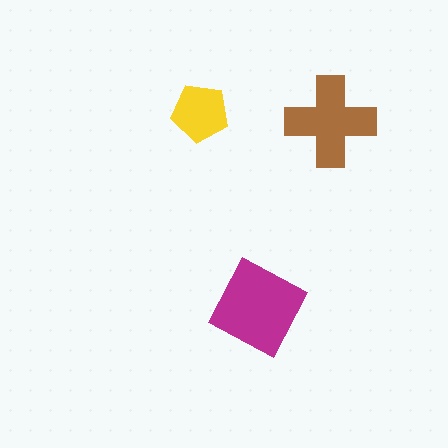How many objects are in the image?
There are 3 objects in the image.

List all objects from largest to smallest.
The magenta square, the brown cross, the yellow pentagon.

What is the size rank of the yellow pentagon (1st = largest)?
3rd.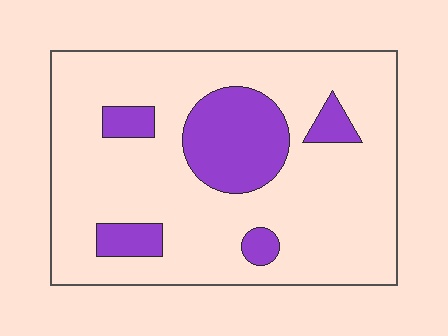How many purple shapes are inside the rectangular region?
5.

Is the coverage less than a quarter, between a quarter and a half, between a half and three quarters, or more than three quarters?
Less than a quarter.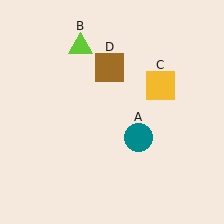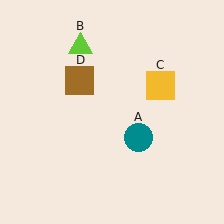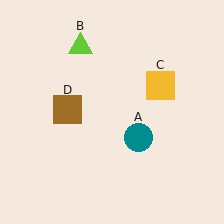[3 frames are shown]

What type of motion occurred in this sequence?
The brown square (object D) rotated counterclockwise around the center of the scene.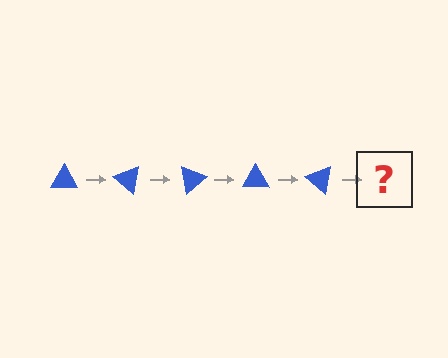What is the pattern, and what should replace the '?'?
The pattern is that the triangle rotates 40 degrees each step. The '?' should be a blue triangle rotated 200 degrees.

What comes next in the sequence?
The next element should be a blue triangle rotated 200 degrees.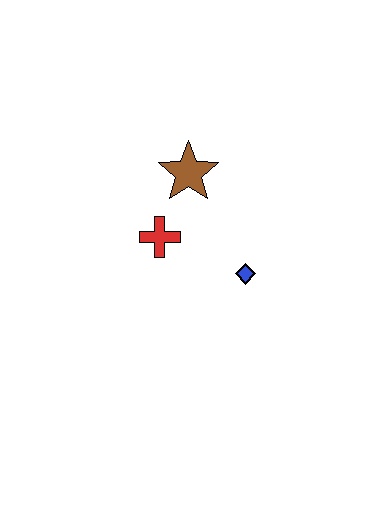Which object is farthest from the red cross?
The blue diamond is farthest from the red cross.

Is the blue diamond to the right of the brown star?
Yes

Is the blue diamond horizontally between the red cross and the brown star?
No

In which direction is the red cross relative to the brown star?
The red cross is below the brown star.